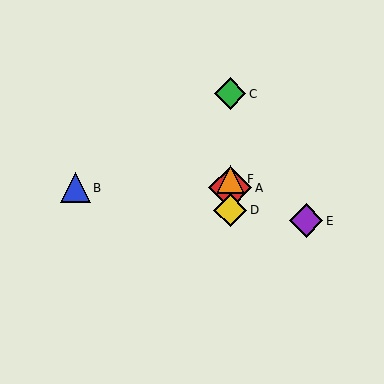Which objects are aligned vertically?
Objects A, C, D, F are aligned vertically.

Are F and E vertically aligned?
No, F is at x≈230 and E is at x≈306.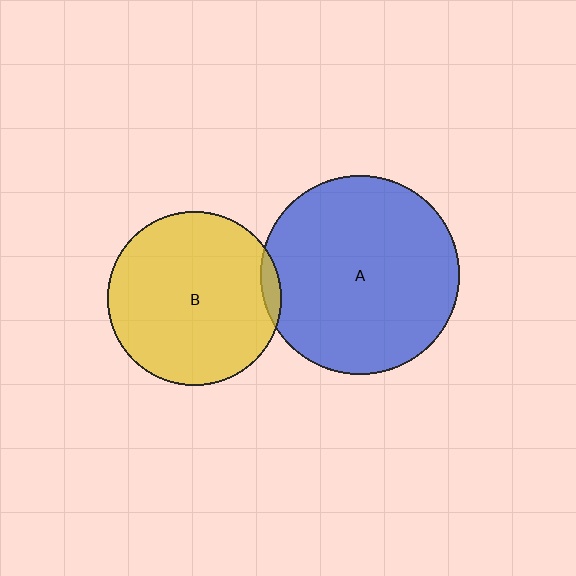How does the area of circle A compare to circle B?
Approximately 1.3 times.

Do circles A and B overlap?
Yes.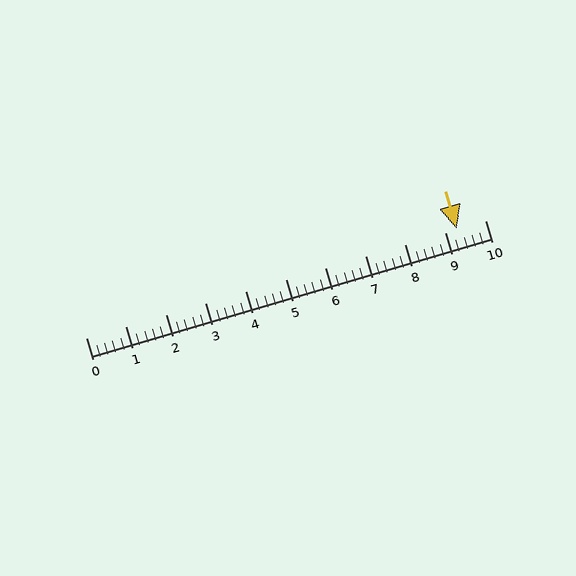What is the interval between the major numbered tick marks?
The major tick marks are spaced 1 units apart.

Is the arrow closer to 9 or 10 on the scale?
The arrow is closer to 9.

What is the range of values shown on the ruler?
The ruler shows values from 0 to 10.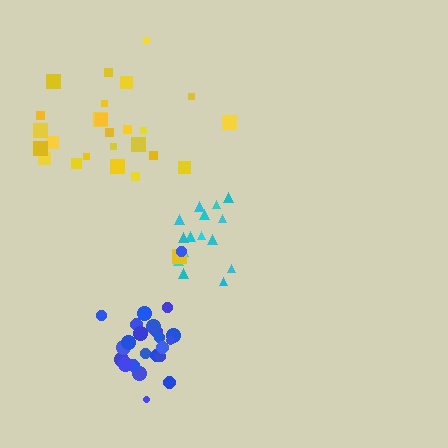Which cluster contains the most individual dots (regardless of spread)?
Yellow (26).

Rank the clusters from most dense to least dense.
blue, cyan, yellow.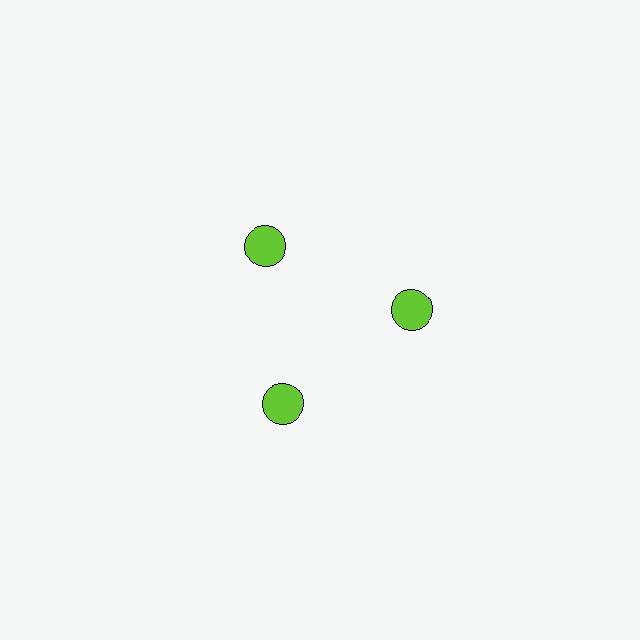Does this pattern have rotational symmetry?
Yes, this pattern has 3-fold rotational symmetry. It looks the same after rotating 120 degrees around the center.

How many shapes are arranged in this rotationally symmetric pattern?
There are 3 shapes, arranged in 3 groups of 1.